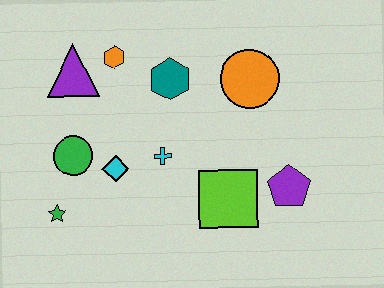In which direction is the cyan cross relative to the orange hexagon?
The cyan cross is below the orange hexagon.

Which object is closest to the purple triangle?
The orange hexagon is closest to the purple triangle.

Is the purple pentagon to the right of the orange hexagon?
Yes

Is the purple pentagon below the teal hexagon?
Yes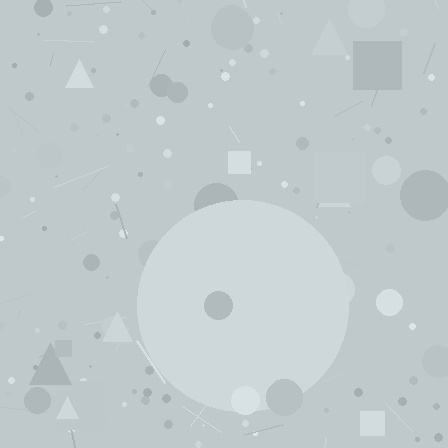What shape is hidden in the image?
A circle is hidden in the image.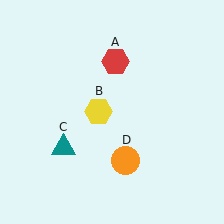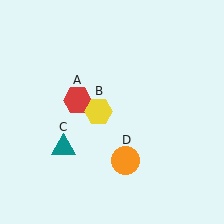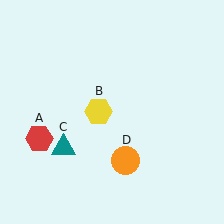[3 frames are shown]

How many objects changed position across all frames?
1 object changed position: red hexagon (object A).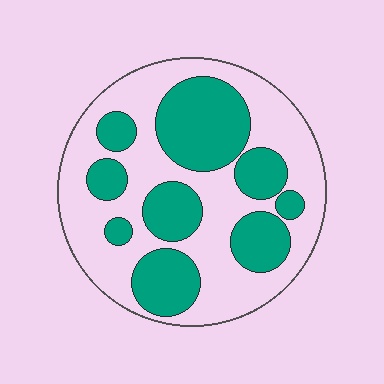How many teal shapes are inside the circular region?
9.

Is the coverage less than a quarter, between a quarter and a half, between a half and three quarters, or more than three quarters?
Between a quarter and a half.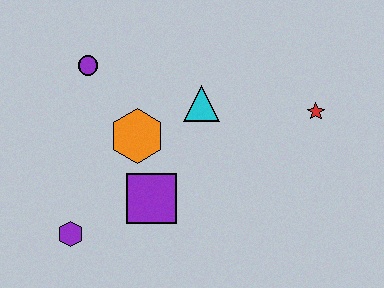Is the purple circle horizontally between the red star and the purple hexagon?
Yes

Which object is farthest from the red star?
The purple hexagon is farthest from the red star.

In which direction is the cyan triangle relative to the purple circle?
The cyan triangle is to the right of the purple circle.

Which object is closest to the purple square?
The orange hexagon is closest to the purple square.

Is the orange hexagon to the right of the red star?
No